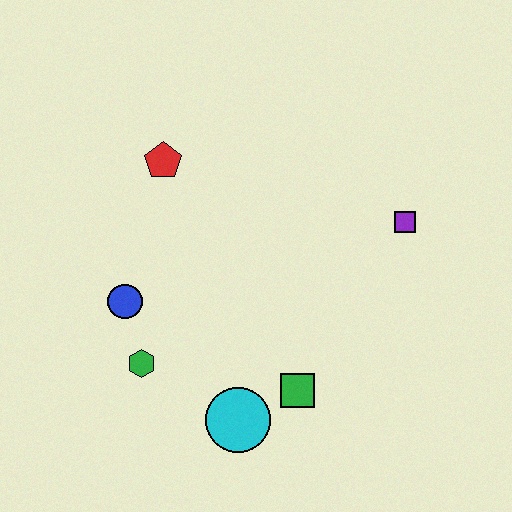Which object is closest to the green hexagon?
The blue circle is closest to the green hexagon.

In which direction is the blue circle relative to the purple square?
The blue circle is to the left of the purple square.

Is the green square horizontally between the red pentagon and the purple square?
Yes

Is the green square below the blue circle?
Yes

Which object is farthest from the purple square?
The green hexagon is farthest from the purple square.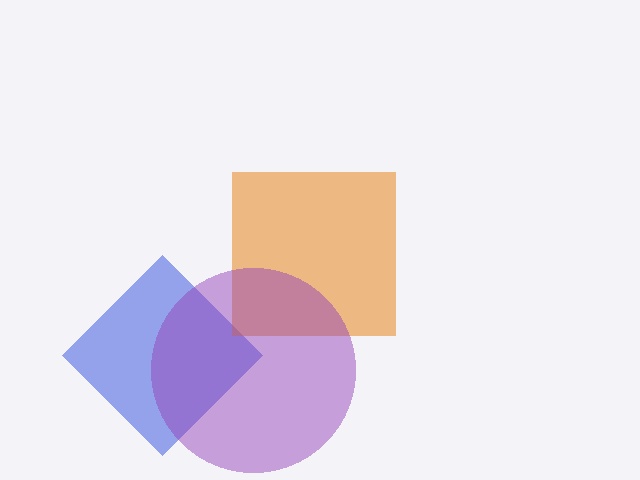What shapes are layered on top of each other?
The layered shapes are: a blue diamond, an orange square, a purple circle.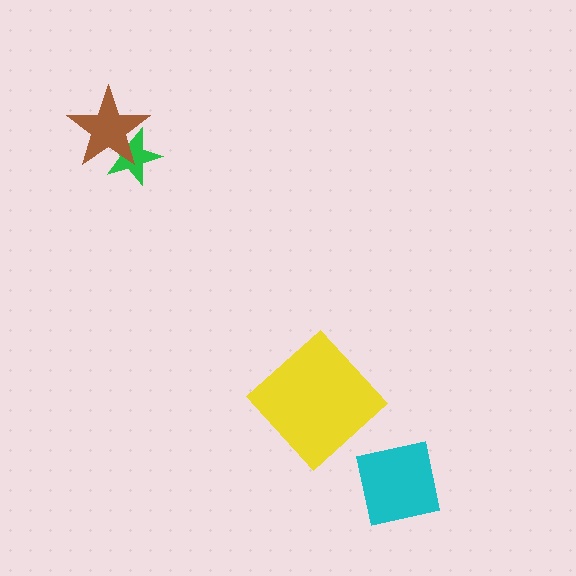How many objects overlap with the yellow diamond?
0 objects overlap with the yellow diamond.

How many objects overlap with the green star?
1 object overlaps with the green star.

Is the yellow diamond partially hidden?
No, no other shape covers it.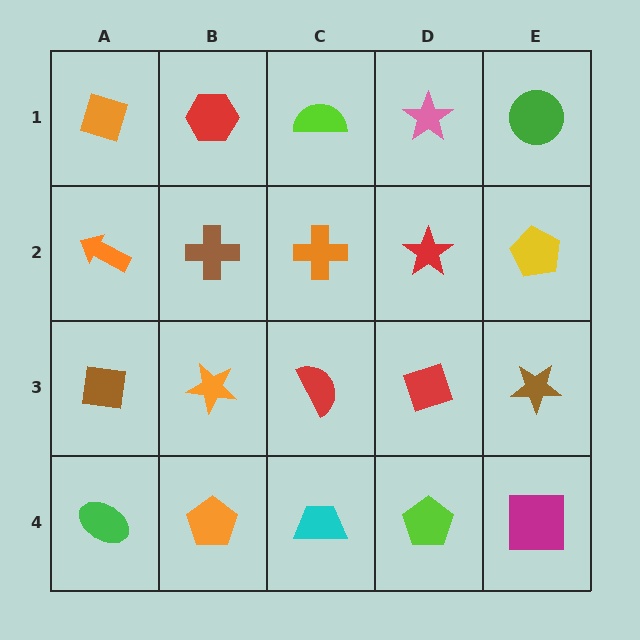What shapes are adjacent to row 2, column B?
A red hexagon (row 1, column B), an orange star (row 3, column B), an orange arrow (row 2, column A), an orange cross (row 2, column C).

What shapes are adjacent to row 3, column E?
A yellow pentagon (row 2, column E), a magenta square (row 4, column E), a red diamond (row 3, column D).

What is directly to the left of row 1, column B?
An orange diamond.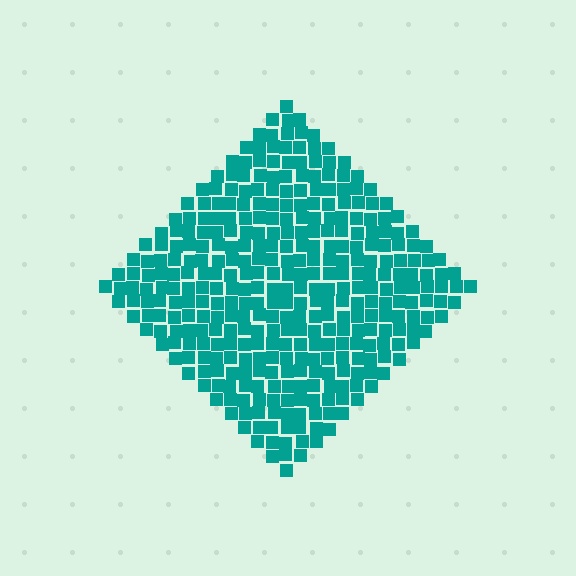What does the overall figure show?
The overall figure shows a diamond.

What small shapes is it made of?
It is made of small squares.